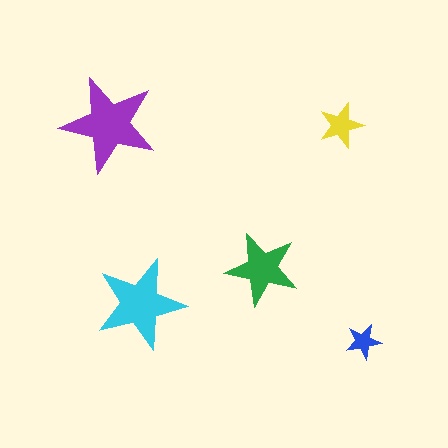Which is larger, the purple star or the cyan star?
The purple one.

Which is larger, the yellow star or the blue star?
The yellow one.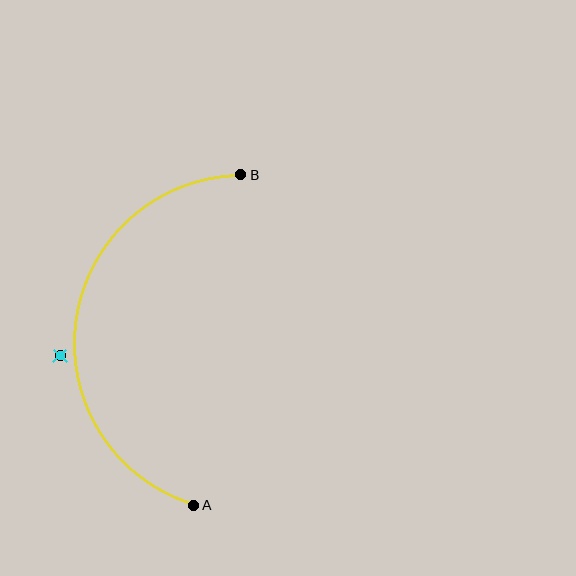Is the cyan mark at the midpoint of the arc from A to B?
No — the cyan mark does not lie on the arc at all. It sits slightly outside the curve.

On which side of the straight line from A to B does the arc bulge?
The arc bulges to the left of the straight line connecting A and B.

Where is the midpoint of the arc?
The arc midpoint is the point on the curve farthest from the straight line joining A and B. It sits to the left of that line.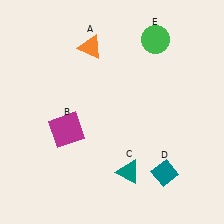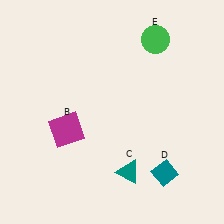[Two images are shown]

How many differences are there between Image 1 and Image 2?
There is 1 difference between the two images.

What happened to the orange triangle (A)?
The orange triangle (A) was removed in Image 2. It was in the top-left area of Image 1.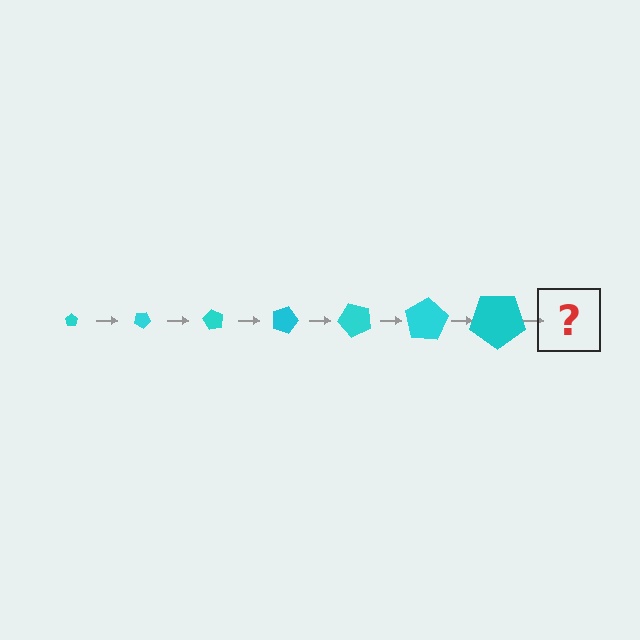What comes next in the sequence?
The next element should be a pentagon, larger than the previous one and rotated 210 degrees from the start.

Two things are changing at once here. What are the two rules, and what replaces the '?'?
The two rules are that the pentagon grows larger each step and it rotates 30 degrees each step. The '?' should be a pentagon, larger than the previous one and rotated 210 degrees from the start.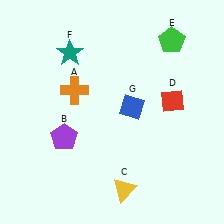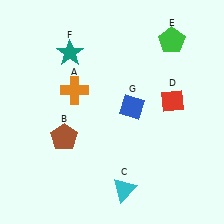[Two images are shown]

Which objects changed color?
B changed from purple to brown. C changed from yellow to cyan.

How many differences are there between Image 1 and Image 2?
There are 2 differences between the two images.